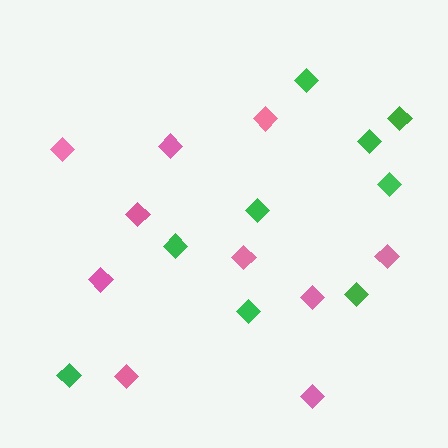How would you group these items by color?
There are 2 groups: one group of green diamonds (9) and one group of pink diamonds (10).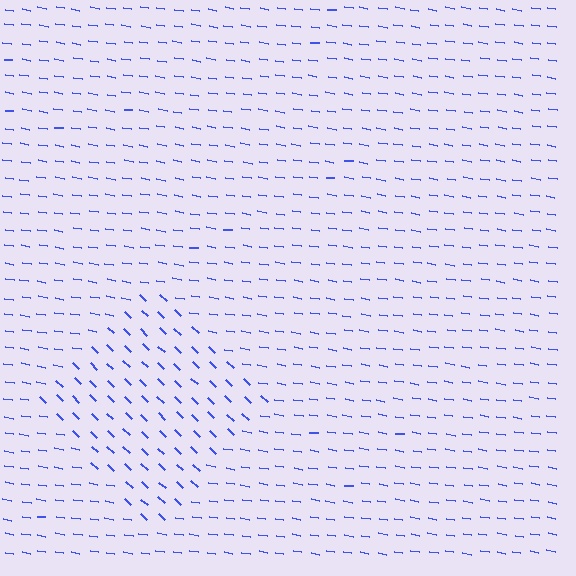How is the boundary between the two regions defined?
The boundary is defined purely by a change in line orientation (approximately 35 degrees difference). All lines are the same color and thickness.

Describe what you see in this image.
The image is filled with small blue line segments. A diamond region in the image has lines oriented differently from the surrounding lines, creating a visible texture boundary.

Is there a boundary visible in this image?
Yes, there is a texture boundary formed by a change in line orientation.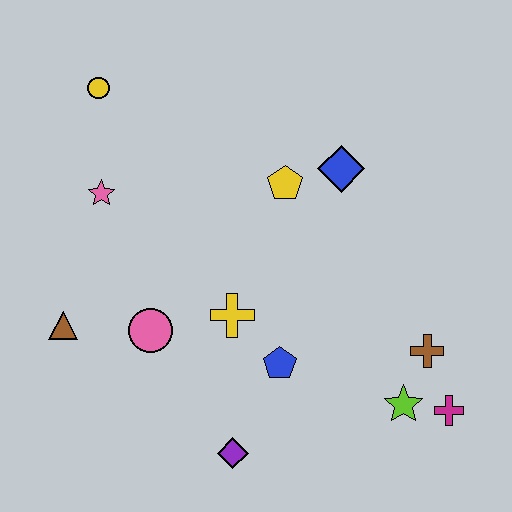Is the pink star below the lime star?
No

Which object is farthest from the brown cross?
The yellow circle is farthest from the brown cross.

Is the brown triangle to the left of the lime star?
Yes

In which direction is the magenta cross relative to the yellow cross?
The magenta cross is to the right of the yellow cross.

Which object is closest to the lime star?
The magenta cross is closest to the lime star.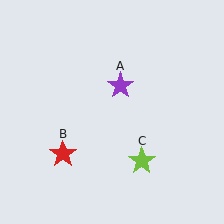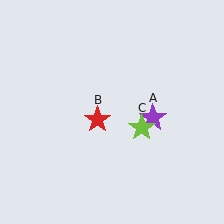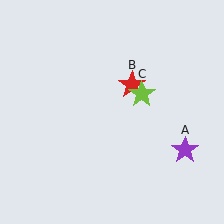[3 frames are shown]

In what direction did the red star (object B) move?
The red star (object B) moved up and to the right.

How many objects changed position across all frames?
3 objects changed position: purple star (object A), red star (object B), lime star (object C).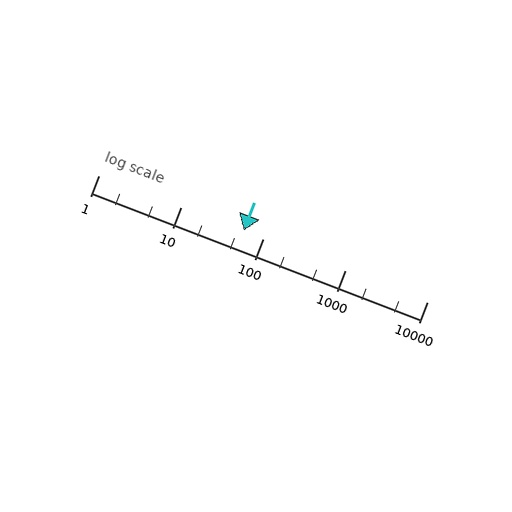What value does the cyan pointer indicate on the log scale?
The pointer indicates approximately 58.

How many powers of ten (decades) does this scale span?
The scale spans 4 decades, from 1 to 10000.